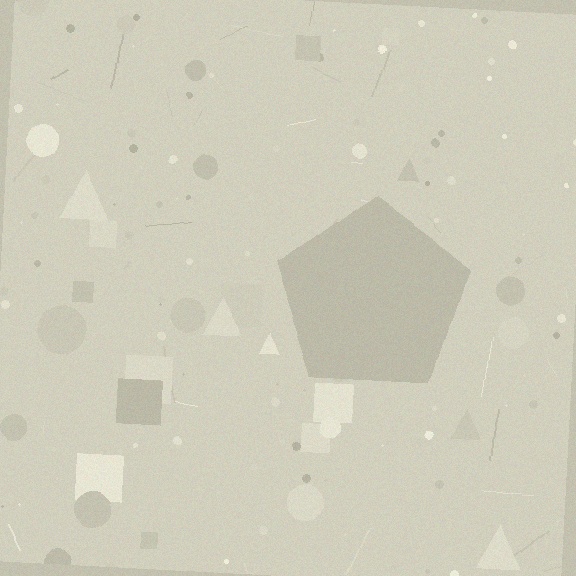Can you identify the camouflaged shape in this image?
The camouflaged shape is a pentagon.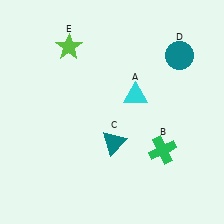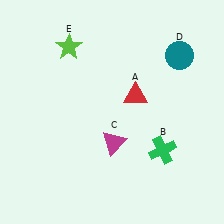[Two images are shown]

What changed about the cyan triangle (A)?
In Image 1, A is cyan. In Image 2, it changed to red.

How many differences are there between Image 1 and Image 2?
There are 2 differences between the two images.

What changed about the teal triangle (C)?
In Image 1, C is teal. In Image 2, it changed to magenta.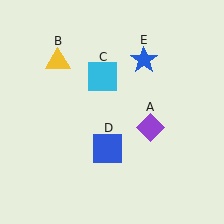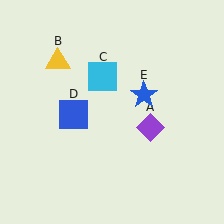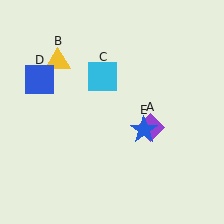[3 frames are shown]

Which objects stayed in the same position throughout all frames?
Purple diamond (object A) and yellow triangle (object B) and cyan square (object C) remained stationary.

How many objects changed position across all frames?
2 objects changed position: blue square (object D), blue star (object E).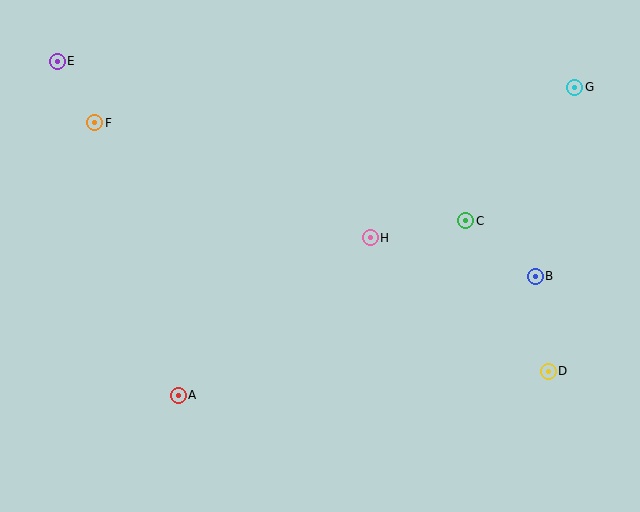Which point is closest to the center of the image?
Point H at (370, 238) is closest to the center.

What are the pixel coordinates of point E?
Point E is at (57, 61).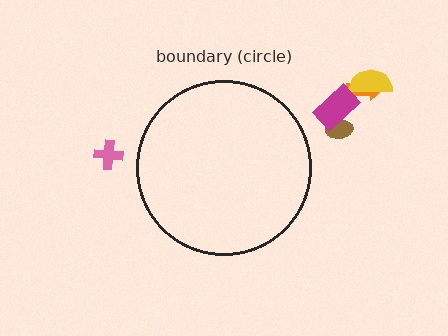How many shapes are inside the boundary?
0 inside, 5 outside.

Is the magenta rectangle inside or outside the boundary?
Outside.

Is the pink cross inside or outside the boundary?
Outside.